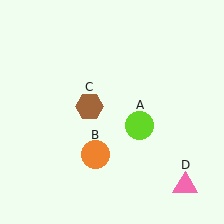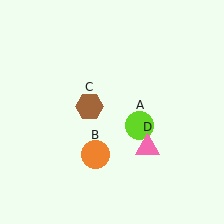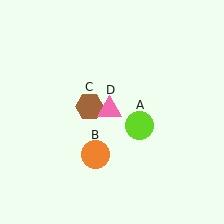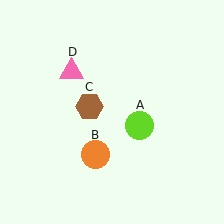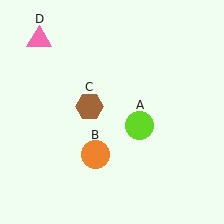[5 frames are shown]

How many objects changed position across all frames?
1 object changed position: pink triangle (object D).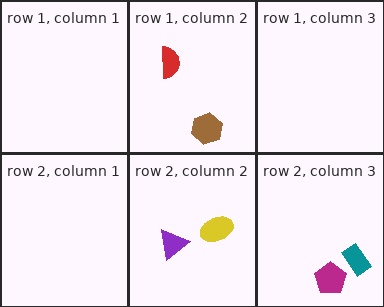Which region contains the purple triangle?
The row 2, column 2 region.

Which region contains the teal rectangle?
The row 2, column 3 region.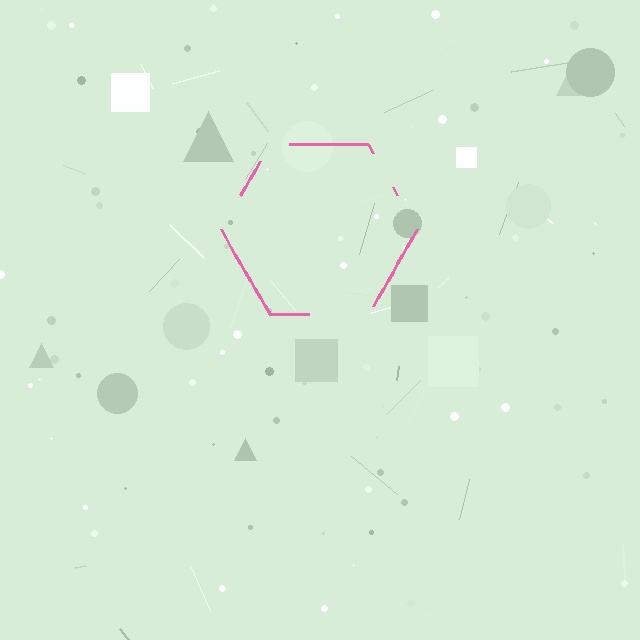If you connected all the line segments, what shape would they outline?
They would outline a hexagon.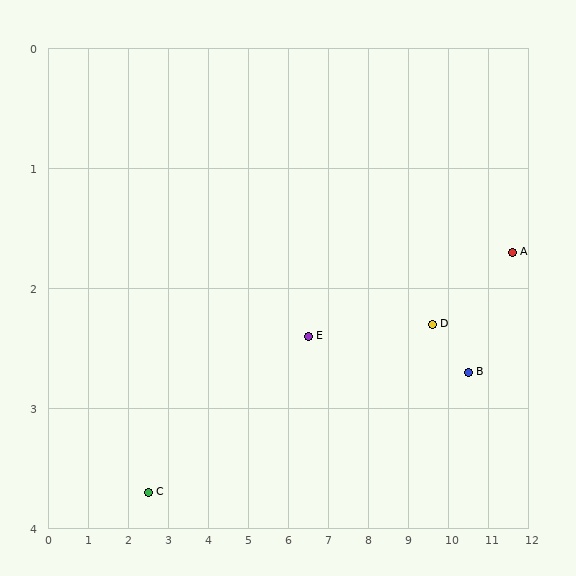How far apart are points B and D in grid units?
Points B and D are about 1.0 grid units apart.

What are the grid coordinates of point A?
Point A is at approximately (11.6, 1.7).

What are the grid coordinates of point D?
Point D is at approximately (9.6, 2.3).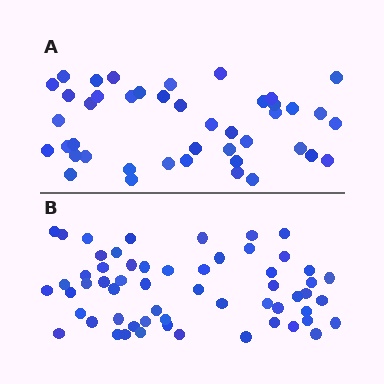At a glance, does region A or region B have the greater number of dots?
Region B (the bottom region) has more dots.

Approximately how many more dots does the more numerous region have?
Region B has approximately 15 more dots than region A.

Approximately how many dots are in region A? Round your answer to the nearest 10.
About 40 dots. (The exact count is 43, which rounds to 40.)